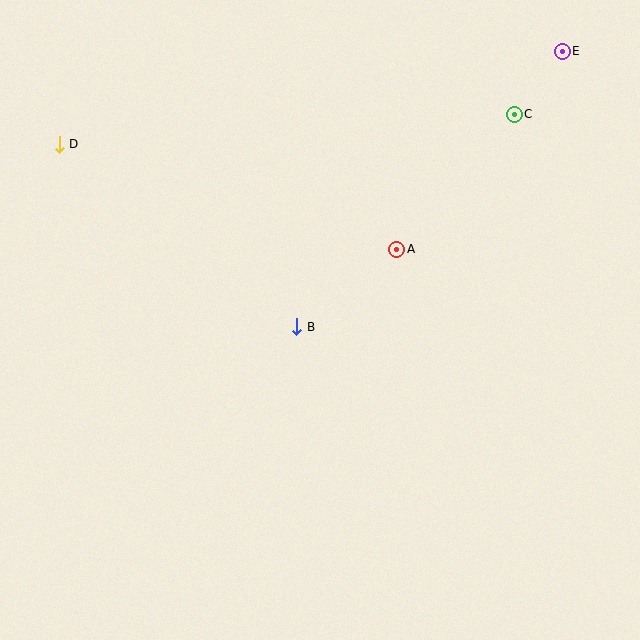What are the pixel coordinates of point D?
Point D is at (59, 144).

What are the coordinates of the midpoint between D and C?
The midpoint between D and C is at (287, 129).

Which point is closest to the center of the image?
Point B at (296, 327) is closest to the center.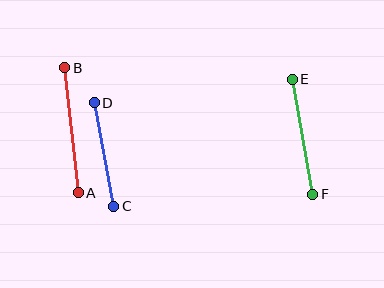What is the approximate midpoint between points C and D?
The midpoint is at approximately (104, 154) pixels.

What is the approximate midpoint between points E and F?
The midpoint is at approximately (302, 137) pixels.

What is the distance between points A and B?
The distance is approximately 126 pixels.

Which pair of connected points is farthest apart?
Points A and B are farthest apart.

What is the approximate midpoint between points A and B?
The midpoint is at approximately (71, 130) pixels.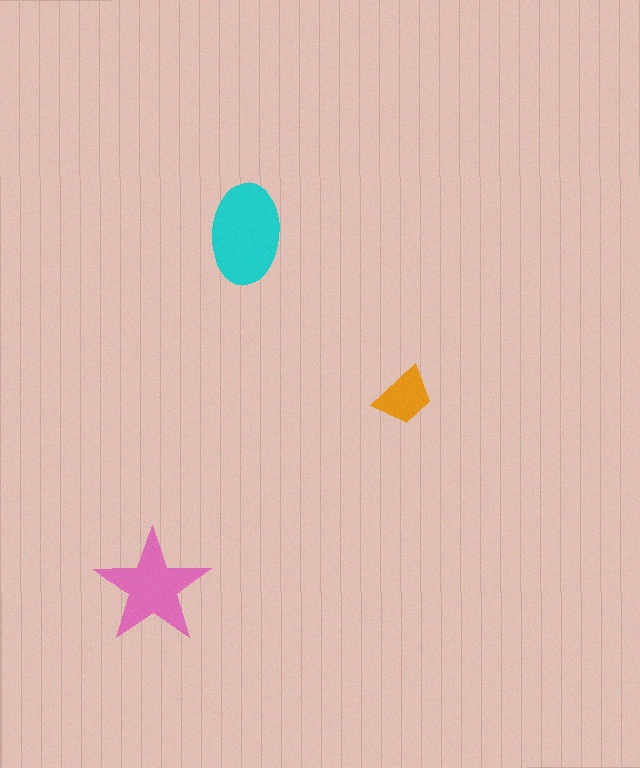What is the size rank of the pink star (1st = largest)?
2nd.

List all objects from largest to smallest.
The cyan ellipse, the pink star, the orange trapezoid.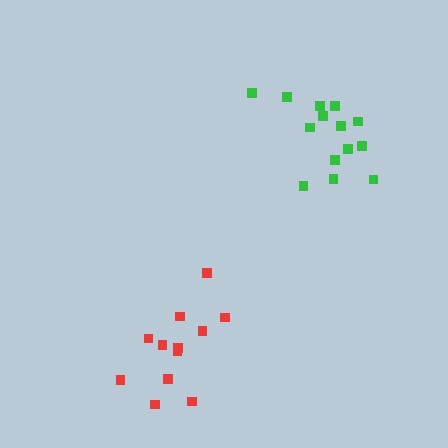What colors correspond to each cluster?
The clusters are colored: green, red.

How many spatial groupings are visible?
There are 2 spatial groupings.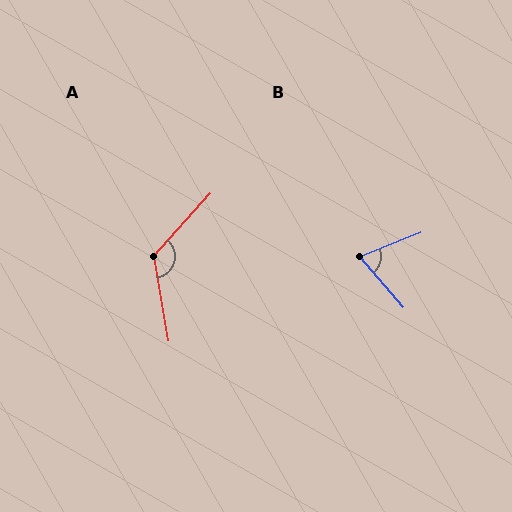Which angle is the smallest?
B, at approximately 71 degrees.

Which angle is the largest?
A, at approximately 128 degrees.